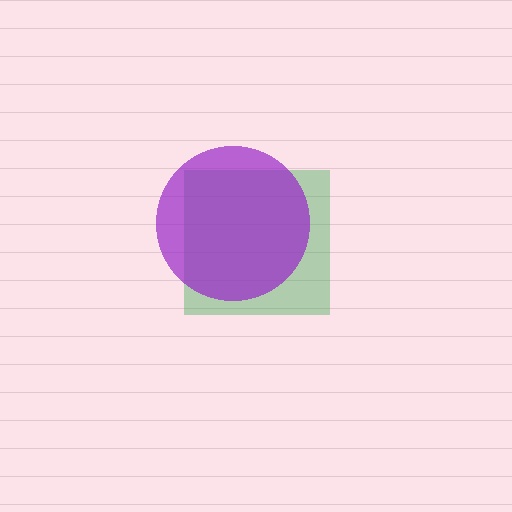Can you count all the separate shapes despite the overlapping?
Yes, there are 2 separate shapes.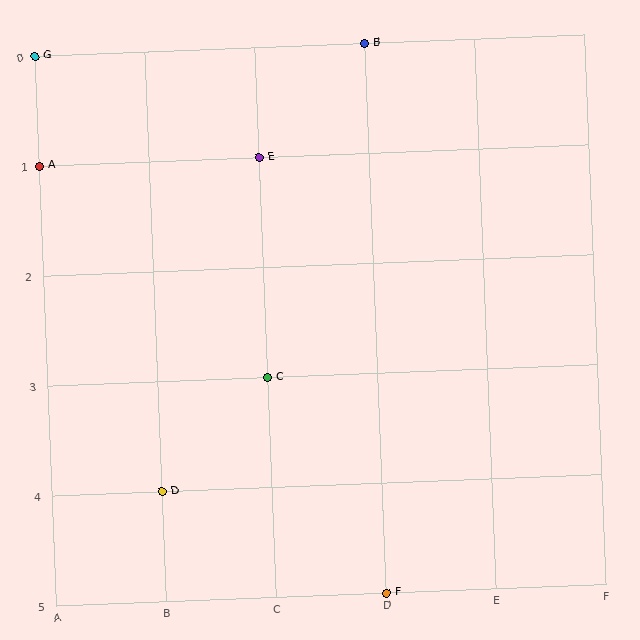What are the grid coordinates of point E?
Point E is at grid coordinates (C, 1).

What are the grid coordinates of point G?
Point G is at grid coordinates (A, 0).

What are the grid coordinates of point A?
Point A is at grid coordinates (A, 1).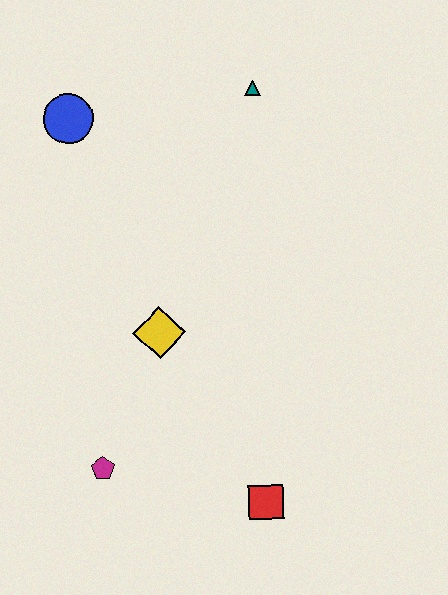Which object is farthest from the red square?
The blue circle is farthest from the red square.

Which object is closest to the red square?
The magenta pentagon is closest to the red square.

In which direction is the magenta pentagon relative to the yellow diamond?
The magenta pentagon is below the yellow diamond.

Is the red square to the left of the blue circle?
No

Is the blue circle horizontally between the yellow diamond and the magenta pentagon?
No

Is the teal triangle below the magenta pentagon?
No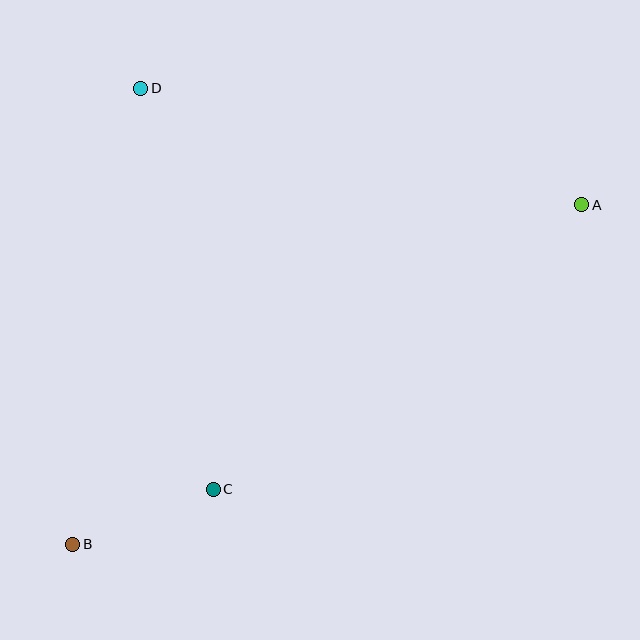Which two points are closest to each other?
Points B and C are closest to each other.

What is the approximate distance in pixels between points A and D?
The distance between A and D is approximately 456 pixels.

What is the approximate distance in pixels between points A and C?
The distance between A and C is approximately 465 pixels.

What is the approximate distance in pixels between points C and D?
The distance between C and D is approximately 408 pixels.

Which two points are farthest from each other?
Points A and B are farthest from each other.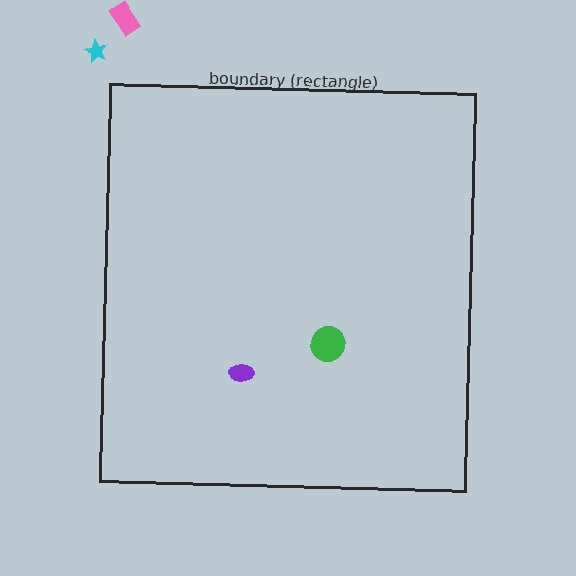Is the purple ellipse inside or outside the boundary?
Inside.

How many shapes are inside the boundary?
2 inside, 2 outside.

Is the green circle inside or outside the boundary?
Inside.